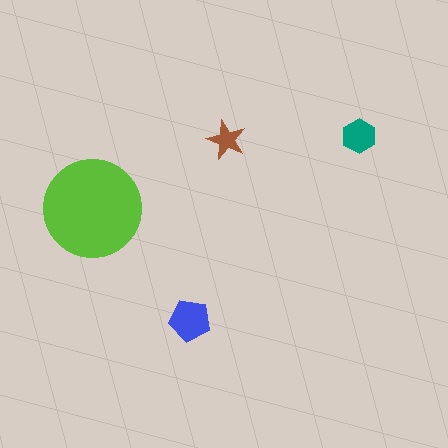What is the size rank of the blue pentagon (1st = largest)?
2nd.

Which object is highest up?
The teal hexagon is topmost.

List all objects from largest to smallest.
The lime circle, the blue pentagon, the teal hexagon, the brown star.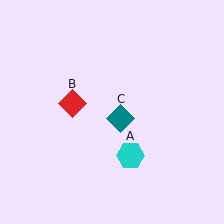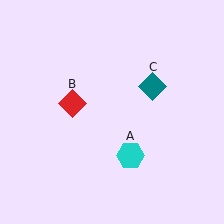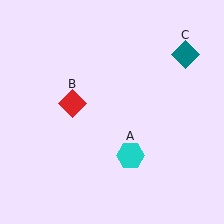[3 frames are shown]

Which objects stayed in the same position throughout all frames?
Cyan hexagon (object A) and red diamond (object B) remained stationary.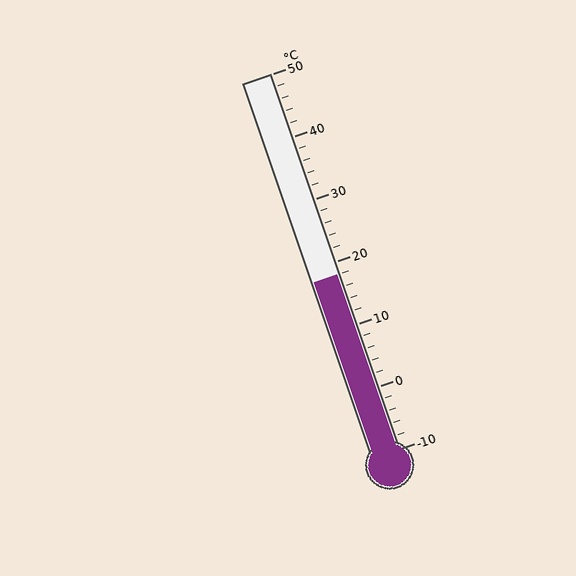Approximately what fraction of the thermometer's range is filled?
The thermometer is filled to approximately 45% of its range.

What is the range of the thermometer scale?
The thermometer scale ranges from -10°C to 50°C.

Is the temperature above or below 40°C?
The temperature is below 40°C.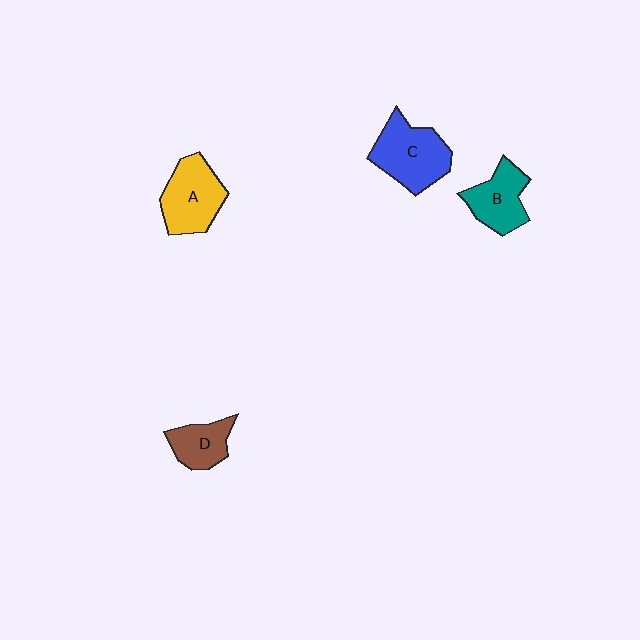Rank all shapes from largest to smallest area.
From largest to smallest: C (blue), A (yellow), B (teal), D (brown).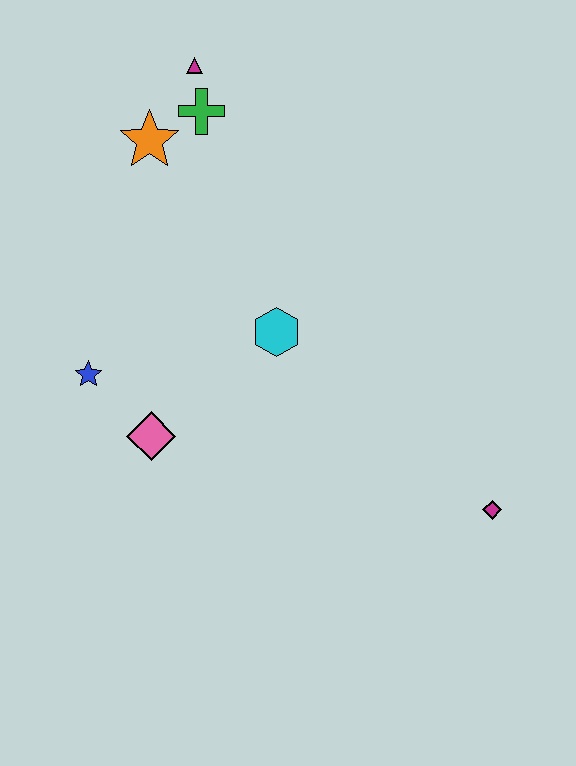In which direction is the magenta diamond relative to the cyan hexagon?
The magenta diamond is to the right of the cyan hexagon.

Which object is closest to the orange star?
The green cross is closest to the orange star.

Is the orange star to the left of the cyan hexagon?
Yes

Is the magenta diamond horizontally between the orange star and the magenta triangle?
No